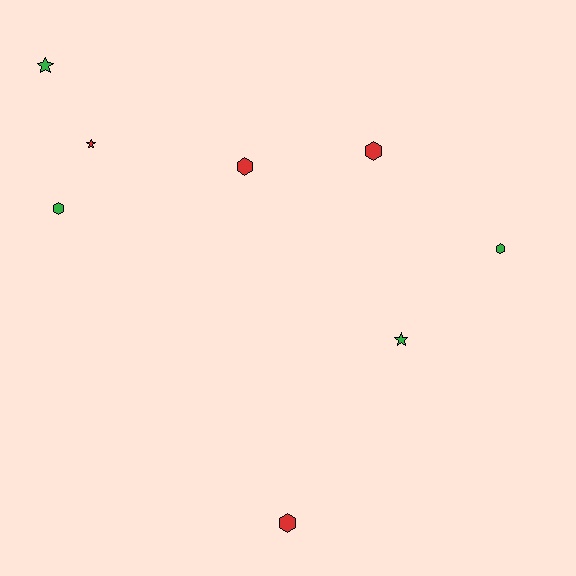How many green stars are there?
There are 2 green stars.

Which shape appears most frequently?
Hexagon, with 5 objects.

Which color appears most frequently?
Red, with 4 objects.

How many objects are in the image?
There are 8 objects.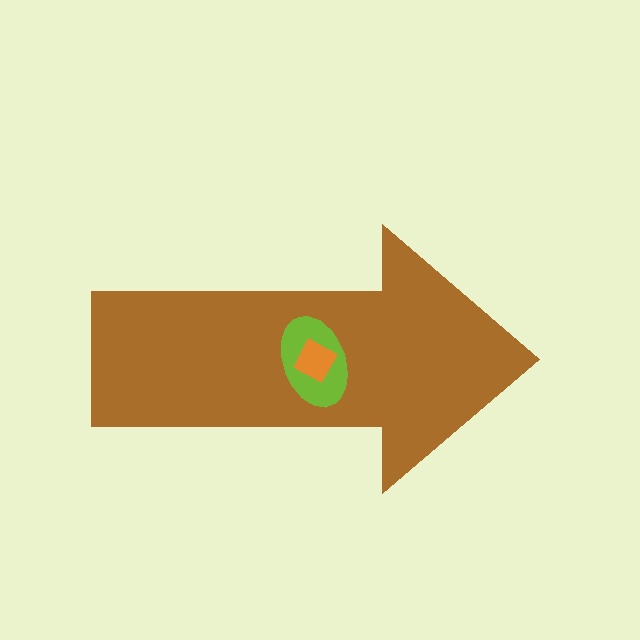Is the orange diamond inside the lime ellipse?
Yes.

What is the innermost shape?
The orange diamond.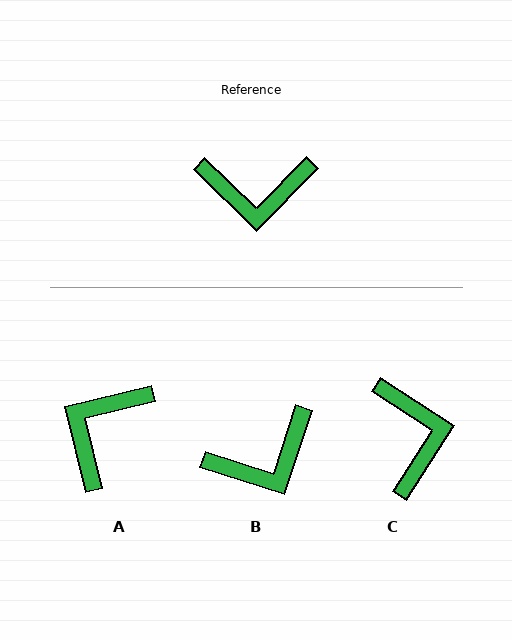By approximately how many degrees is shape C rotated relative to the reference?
Approximately 101 degrees counter-clockwise.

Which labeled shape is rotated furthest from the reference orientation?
A, about 122 degrees away.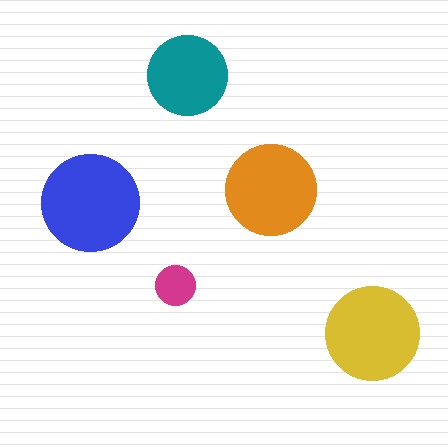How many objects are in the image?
There are 5 objects in the image.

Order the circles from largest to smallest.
the blue one, the yellow one, the orange one, the teal one, the magenta one.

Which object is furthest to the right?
The yellow circle is rightmost.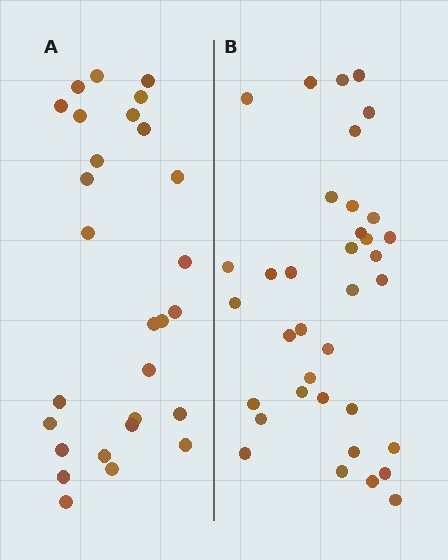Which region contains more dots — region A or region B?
Region B (the right region) has more dots.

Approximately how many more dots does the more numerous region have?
Region B has roughly 8 or so more dots than region A.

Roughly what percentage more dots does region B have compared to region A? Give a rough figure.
About 30% more.